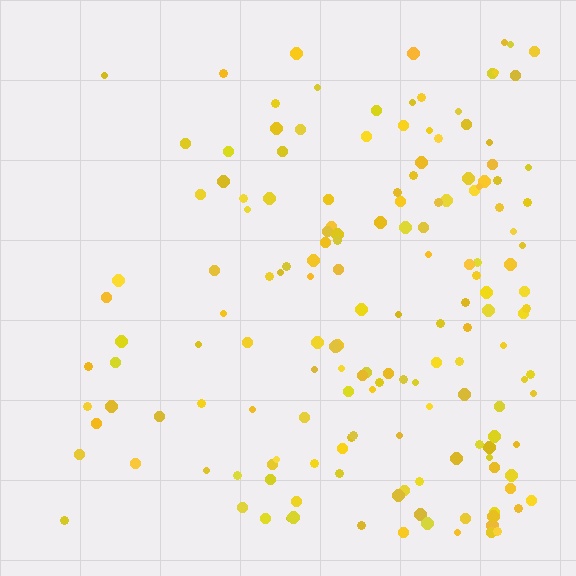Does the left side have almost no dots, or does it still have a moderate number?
Still a moderate number, just noticeably fewer than the right.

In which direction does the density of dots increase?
From left to right, with the right side densest.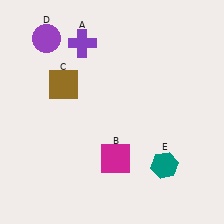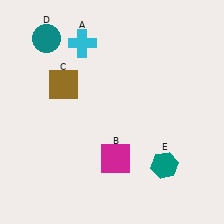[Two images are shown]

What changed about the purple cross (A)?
In Image 1, A is purple. In Image 2, it changed to cyan.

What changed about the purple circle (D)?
In Image 1, D is purple. In Image 2, it changed to teal.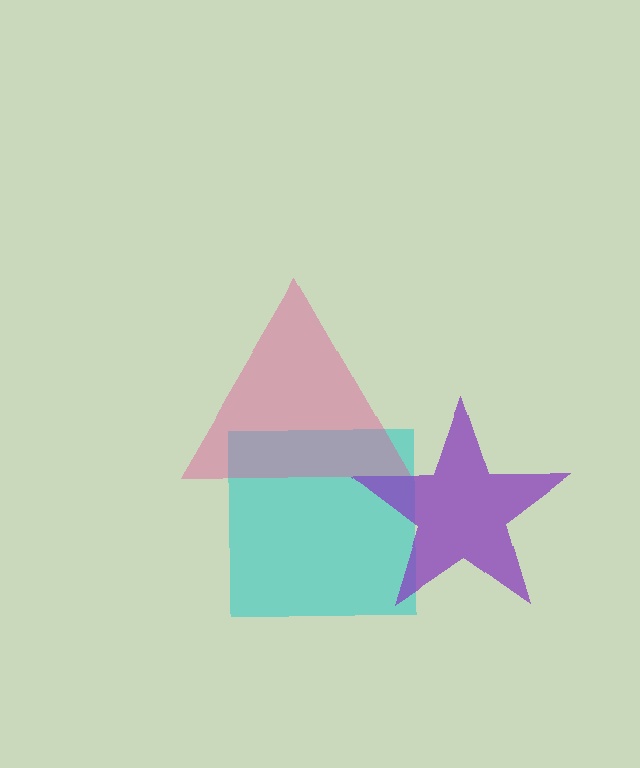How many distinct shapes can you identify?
There are 3 distinct shapes: a cyan square, a purple star, a pink triangle.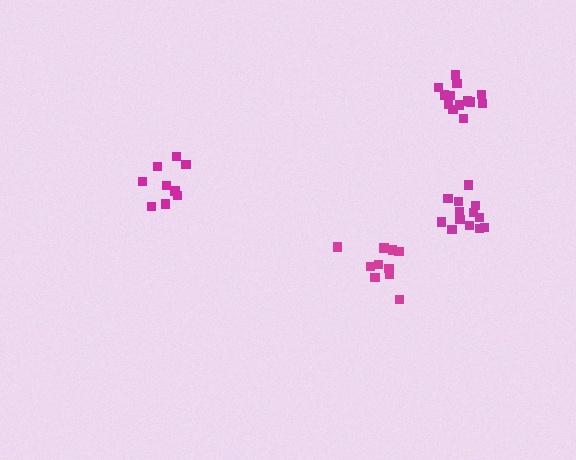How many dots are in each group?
Group 1: 10 dots, Group 2: 13 dots, Group 3: 9 dots, Group 4: 13 dots (45 total).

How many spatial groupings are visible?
There are 4 spatial groupings.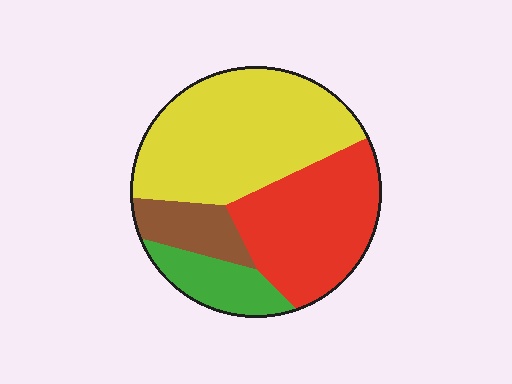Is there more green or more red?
Red.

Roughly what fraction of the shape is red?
Red covers around 35% of the shape.